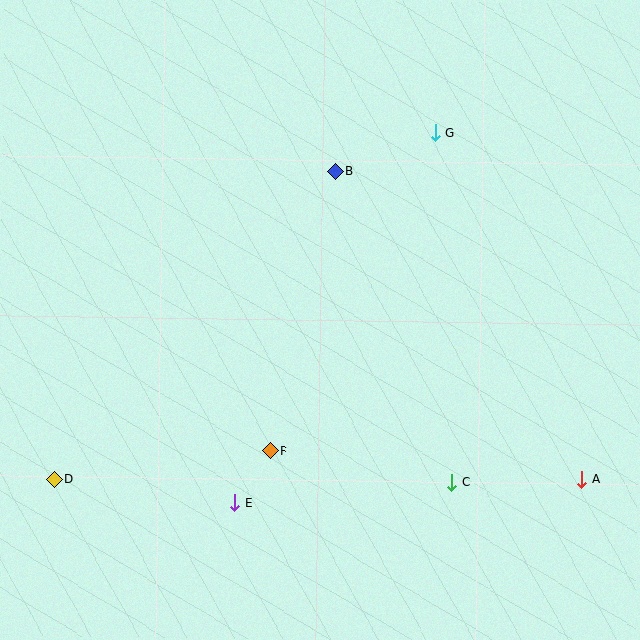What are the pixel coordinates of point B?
Point B is at (335, 171).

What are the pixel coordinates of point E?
Point E is at (235, 503).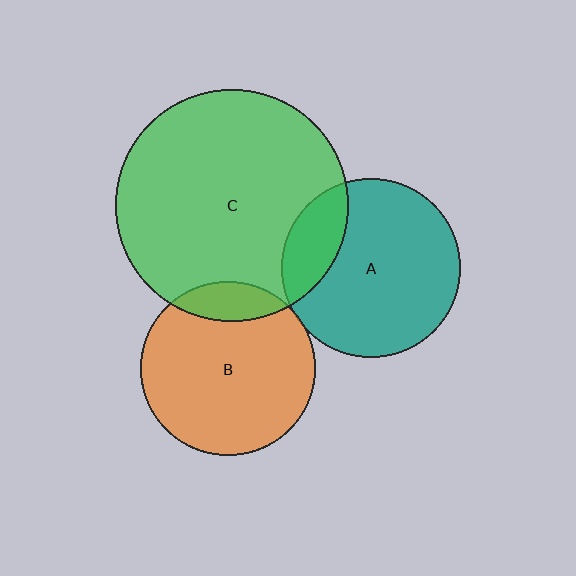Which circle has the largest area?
Circle C (green).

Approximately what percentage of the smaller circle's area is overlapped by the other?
Approximately 5%.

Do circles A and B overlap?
Yes.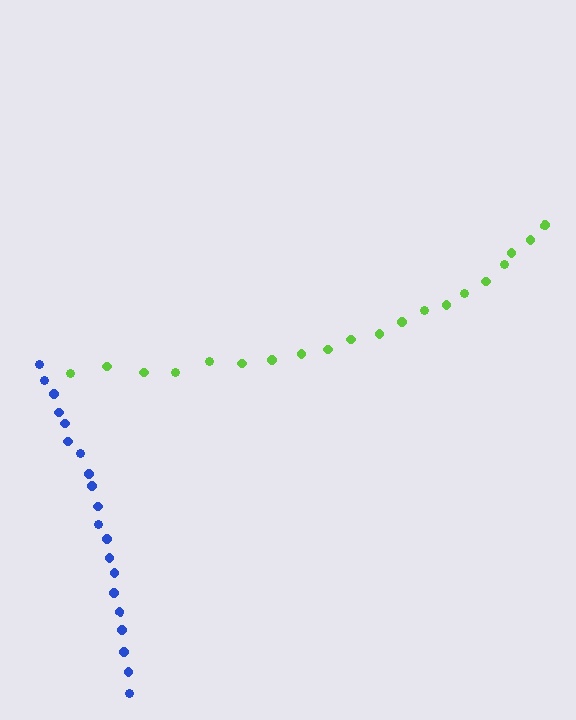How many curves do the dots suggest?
There are 2 distinct paths.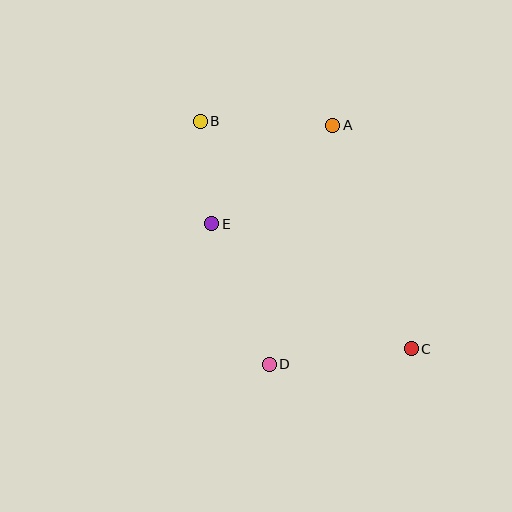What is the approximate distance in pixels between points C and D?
The distance between C and D is approximately 143 pixels.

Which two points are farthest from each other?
Points B and C are farthest from each other.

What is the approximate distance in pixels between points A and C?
The distance between A and C is approximately 237 pixels.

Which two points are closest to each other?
Points B and E are closest to each other.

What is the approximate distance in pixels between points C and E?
The distance between C and E is approximately 235 pixels.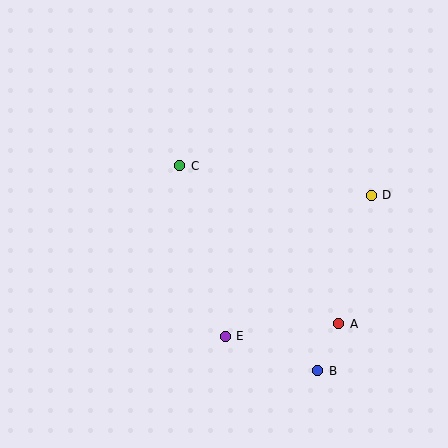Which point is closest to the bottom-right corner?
Point B is closest to the bottom-right corner.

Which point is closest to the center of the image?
Point C at (180, 166) is closest to the center.